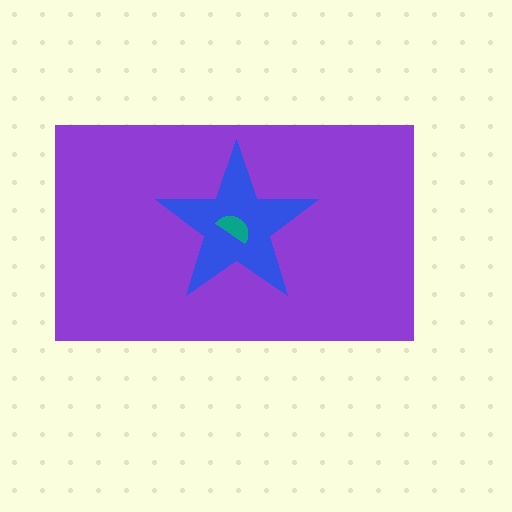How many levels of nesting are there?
3.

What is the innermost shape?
The teal semicircle.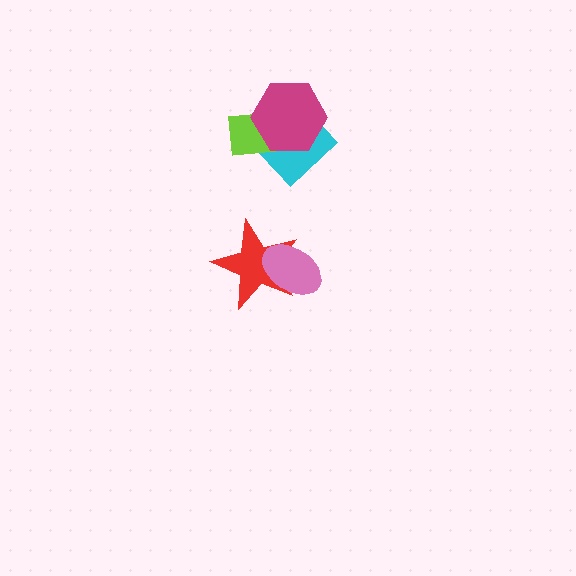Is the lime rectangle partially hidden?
Yes, it is partially covered by another shape.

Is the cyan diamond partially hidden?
Yes, it is partially covered by another shape.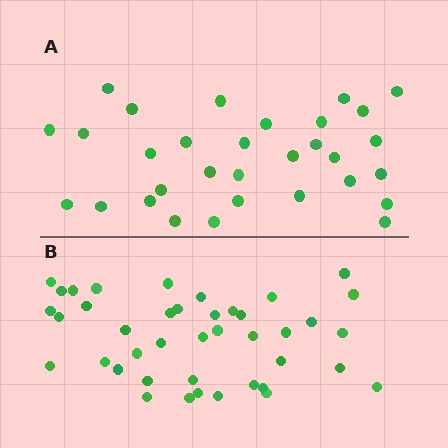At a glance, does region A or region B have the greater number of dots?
Region B (the bottom region) has more dots.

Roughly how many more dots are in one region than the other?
Region B has roughly 10 or so more dots than region A.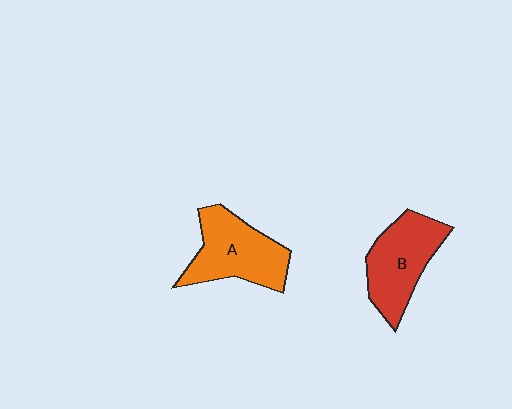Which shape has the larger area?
Shape A (orange).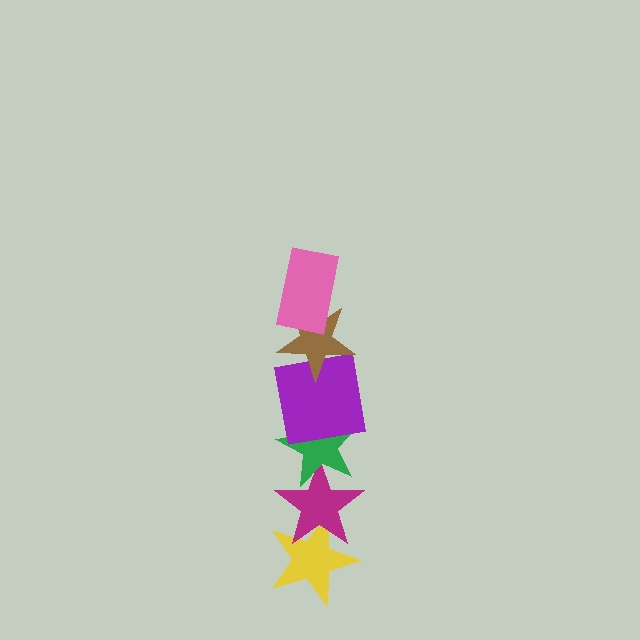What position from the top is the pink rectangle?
The pink rectangle is 1st from the top.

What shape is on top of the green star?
The purple square is on top of the green star.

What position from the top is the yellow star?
The yellow star is 6th from the top.